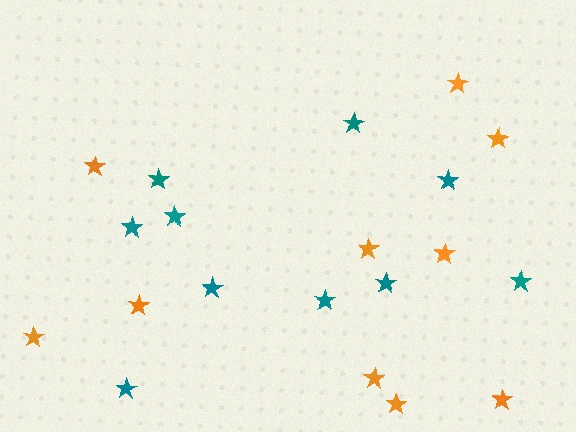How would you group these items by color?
There are 2 groups: one group of orange stars (10) and one group of teal stars (10).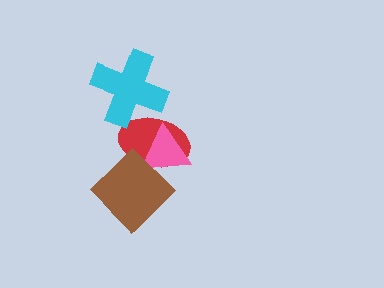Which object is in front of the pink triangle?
The brown diamond is in front of the pink triangle.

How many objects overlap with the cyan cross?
1 object overlaps with the cyan cross.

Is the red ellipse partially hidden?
Yes, it is partially covered by another shape.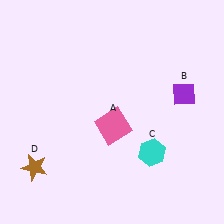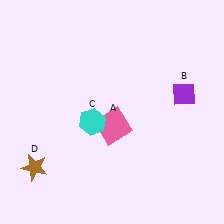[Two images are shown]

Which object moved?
The cyan hexagon (C) moved left.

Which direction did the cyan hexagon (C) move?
The cyan hexagon (C) moved left.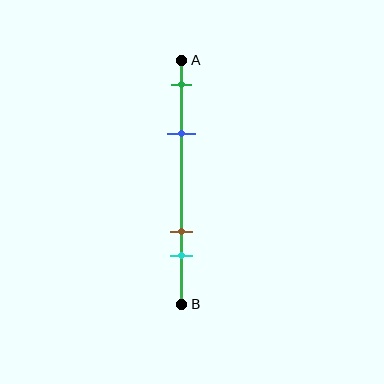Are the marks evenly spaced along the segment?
No, the marks are not evenly spaced.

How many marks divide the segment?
There are 4 marks dividing the segment.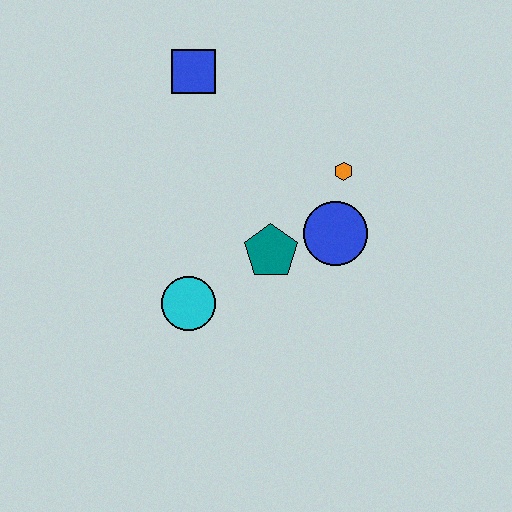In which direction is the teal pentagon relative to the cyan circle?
The teal pentagon is to the right of the cyan circle.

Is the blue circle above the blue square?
No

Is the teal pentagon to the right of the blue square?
Yes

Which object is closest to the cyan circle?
The teal pentagon is closest to the cyan circle.